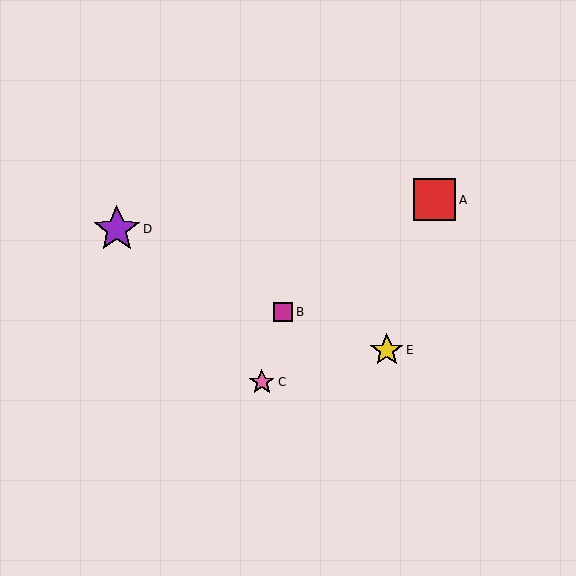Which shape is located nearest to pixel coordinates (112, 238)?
The purple star (labeled D) at (117, 229) is nearest to that location.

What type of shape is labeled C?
Shape C is a pink star.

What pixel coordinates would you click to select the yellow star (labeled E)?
Click at (387, 350) to select the yellow star E.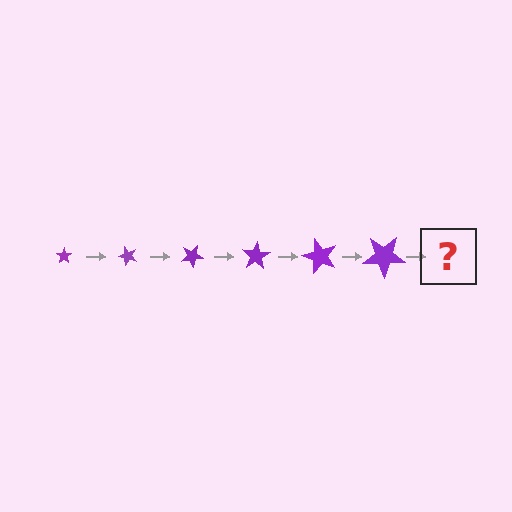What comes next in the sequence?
The next element should be a star, larger than the previous one and rotated 300 degrees from the start.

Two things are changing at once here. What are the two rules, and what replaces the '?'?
The two rules are that the star grows larger each step and it rotates 50 degrees each step. The '?' should be a star, larger than the previous one and rotated 300 degrees from the start.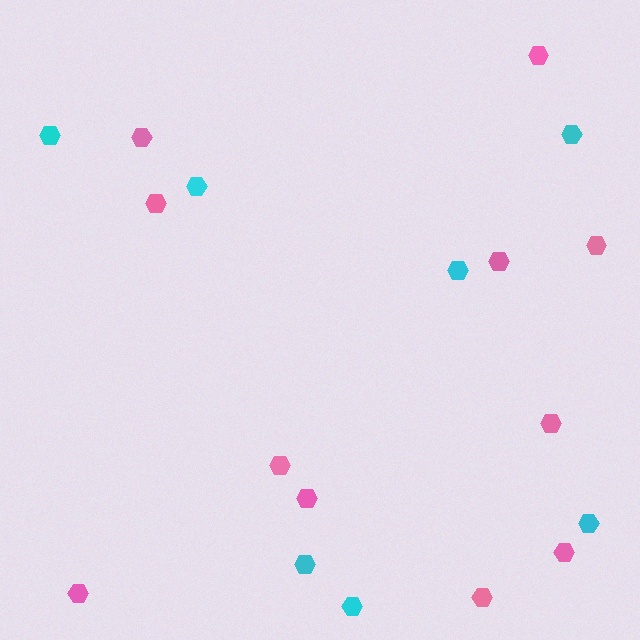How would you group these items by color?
There are 2 groups: one group of cyan hexagons (7) and one group of pink hexagons (11).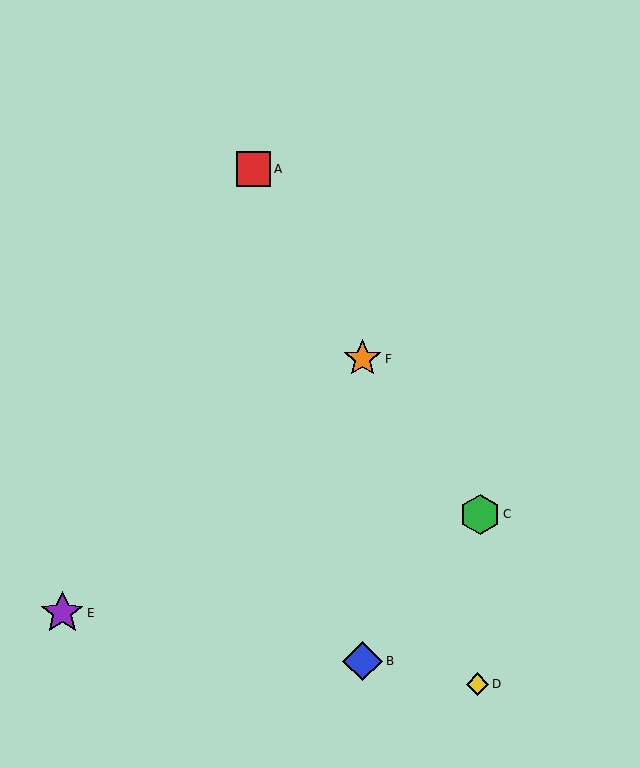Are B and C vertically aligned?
No, B is at x≈363 and C is at x≈480.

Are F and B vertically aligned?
Yes, both are at x≈363.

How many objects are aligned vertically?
2 objects (B, F) are aligned vertically.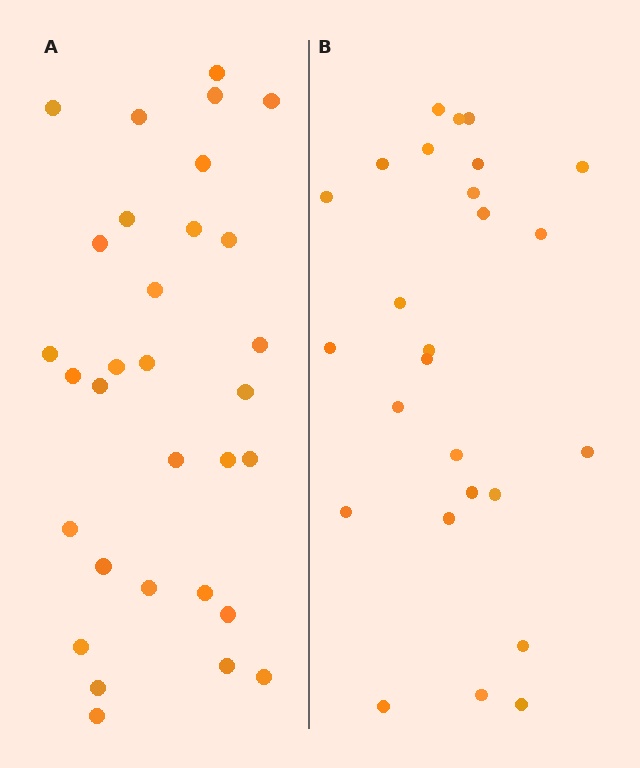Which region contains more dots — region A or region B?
Region A (the left region) has more dots.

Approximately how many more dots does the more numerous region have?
Region A has about 5 more dots than region B.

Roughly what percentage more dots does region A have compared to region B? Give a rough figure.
About 20% more.